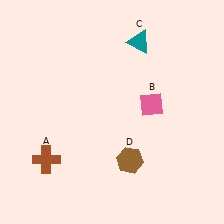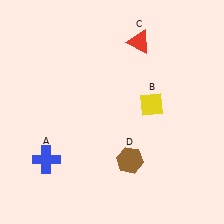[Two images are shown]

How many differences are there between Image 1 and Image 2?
There are 3 differences between the two images.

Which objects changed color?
A changed from brown to blue. B changed from pink to yellow. C changed from teal to red.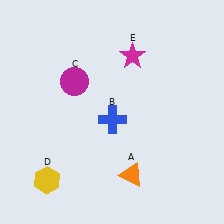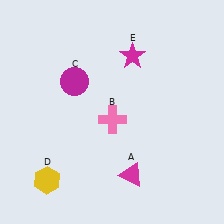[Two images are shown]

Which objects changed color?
A changed from orange to magenta. B changed from blue to pink.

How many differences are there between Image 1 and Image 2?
There are 2 differences between the two images.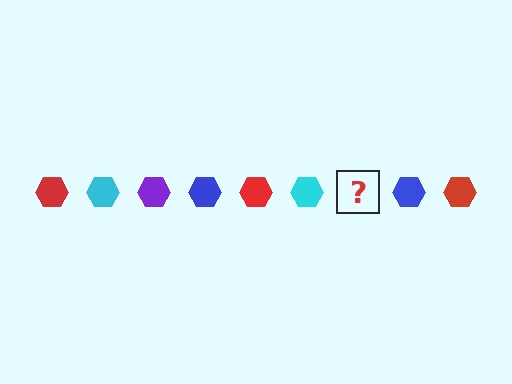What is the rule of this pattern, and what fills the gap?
The rule is that the pattern cycles through red, cyan, purple, blue hexagons. The gap should be filled with a purple hexagon.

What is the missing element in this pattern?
The missing element is a purple hexagon.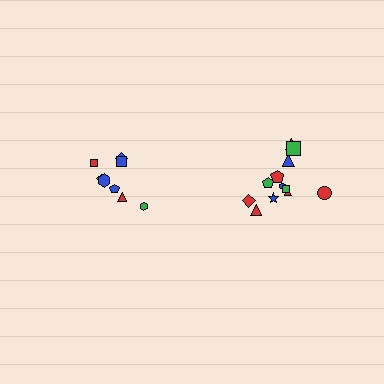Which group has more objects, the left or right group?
The right group.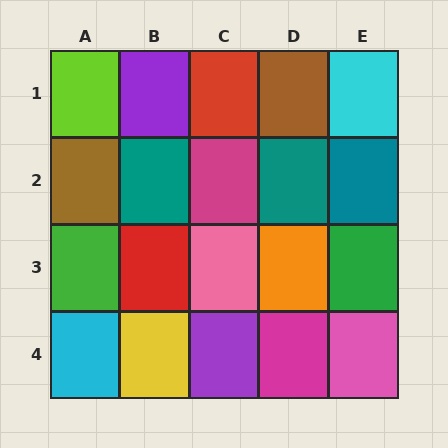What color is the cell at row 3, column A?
Green.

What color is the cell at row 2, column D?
Teal.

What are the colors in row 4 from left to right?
Cyan, yellow, purple, magenta, pink.